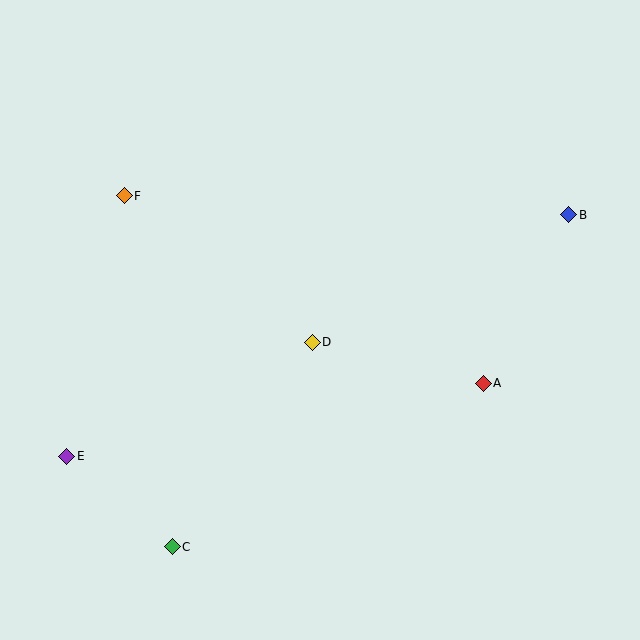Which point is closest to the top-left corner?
Point F is closest to the top-left corner.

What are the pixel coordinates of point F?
Point F is at (124, 196).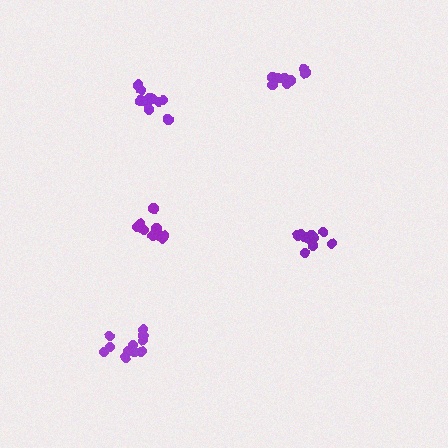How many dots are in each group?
Group 1: 12 dots, Group 2: 12 dots, Group 3: 12 dots, Group 4: 11 dots, Group 5: 8 dots (55 total).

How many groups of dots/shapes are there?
There are 5 groups.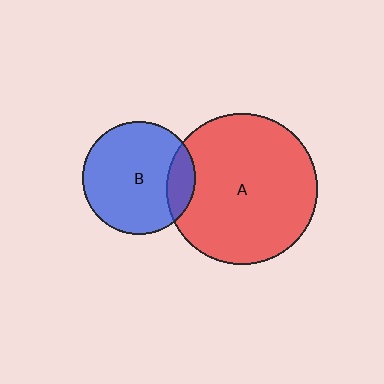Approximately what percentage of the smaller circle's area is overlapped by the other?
Approximately 15%.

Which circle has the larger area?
Circle A (red).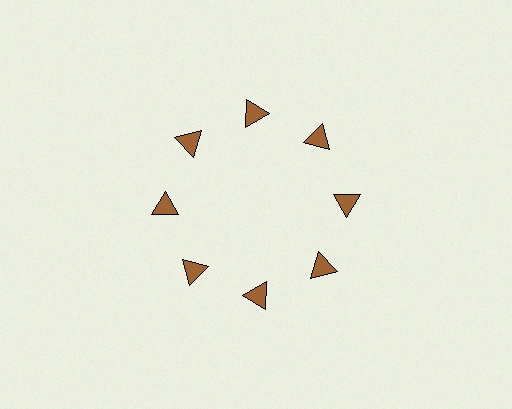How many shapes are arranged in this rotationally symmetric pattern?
There are 8 shapes, arranged in 8 groups of 1.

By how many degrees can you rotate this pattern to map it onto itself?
The pattern maps onto itself every 45 degrees of rotation.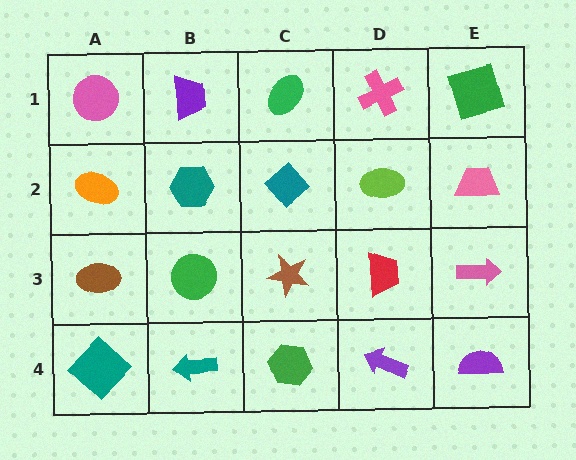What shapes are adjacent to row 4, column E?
A pink arrow (row 3, column E), a purple arrow (row 4, column D).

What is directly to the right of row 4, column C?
A purple arrow.